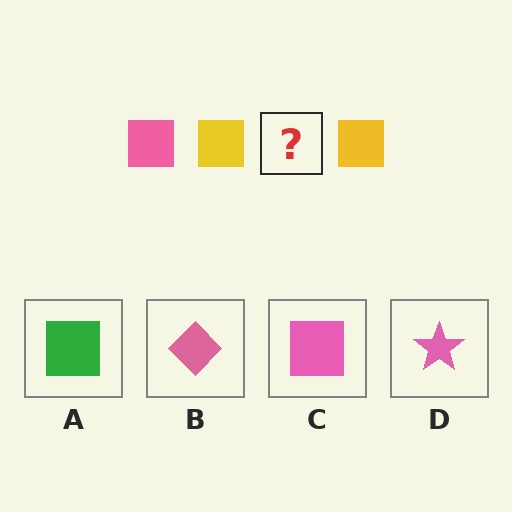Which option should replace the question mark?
Option C.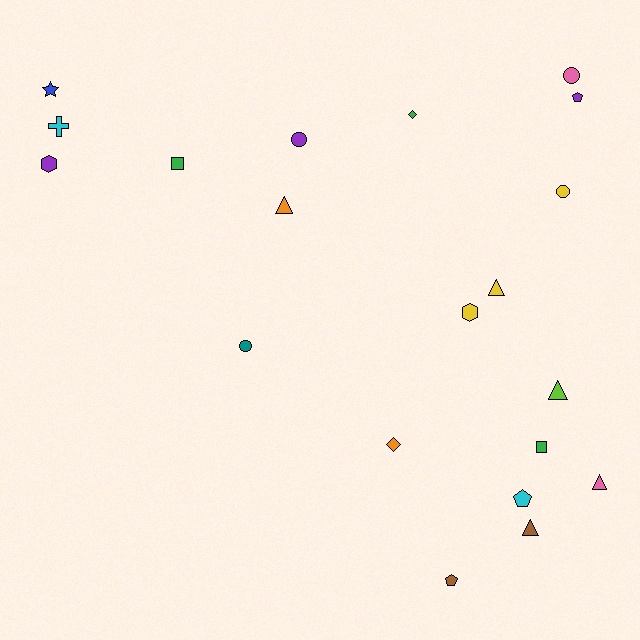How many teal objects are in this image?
There is 1 teal object.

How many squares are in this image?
There are 2 squares.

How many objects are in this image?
There are 20 objects.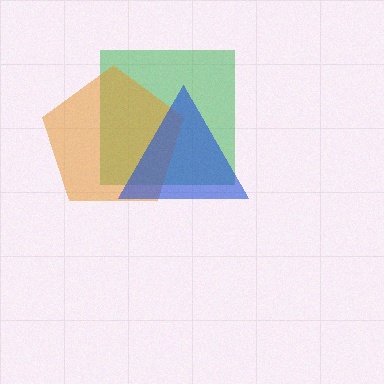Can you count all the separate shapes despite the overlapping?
Yes, there are 3 separate shapes.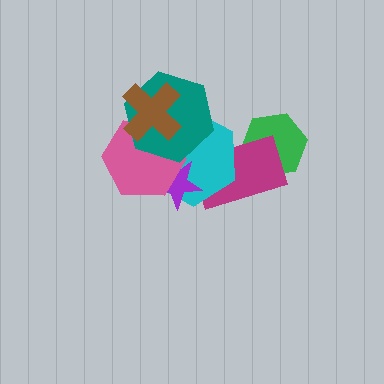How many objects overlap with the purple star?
2 objects overlap with the purple star.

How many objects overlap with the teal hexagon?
3 objects overlap with the teal hexagon.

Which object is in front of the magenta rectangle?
The cyan hexagon is in front of the magenta rectangle.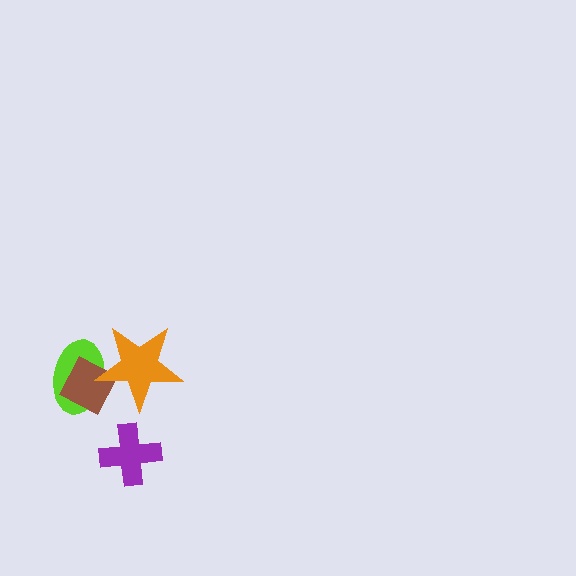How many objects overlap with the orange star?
2 objects overlap with the orange star.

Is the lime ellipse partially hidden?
Yes, it is partially covered by another shape.